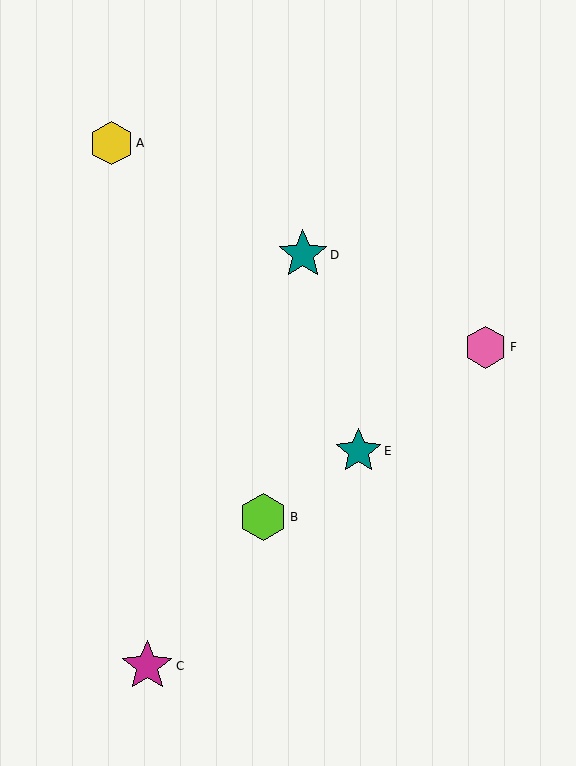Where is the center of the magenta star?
The center of the magenta star is at (147, 666).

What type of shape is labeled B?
Shape B is a lime hexagon.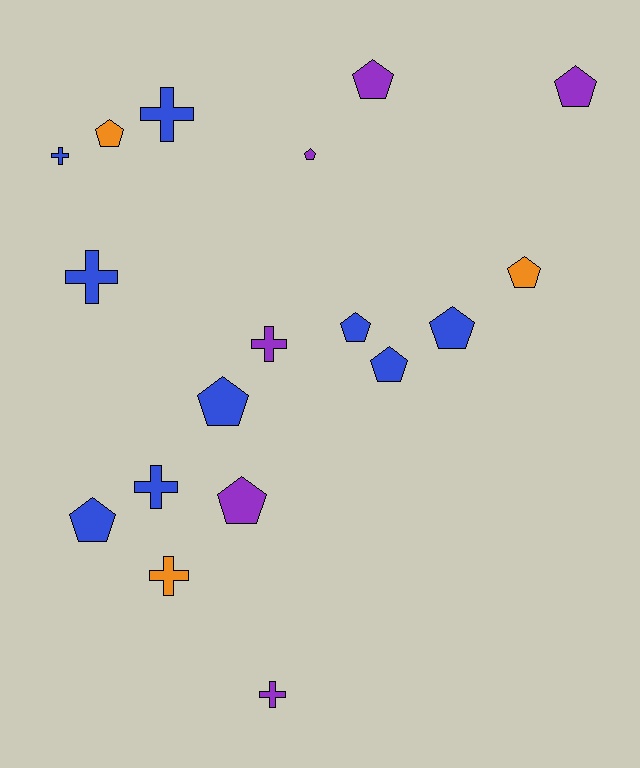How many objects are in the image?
There are 18 objects.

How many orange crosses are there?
There is 1 orange cross.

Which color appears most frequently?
Blue, with 9 objects.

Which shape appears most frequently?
Pentagon, with 11 objects.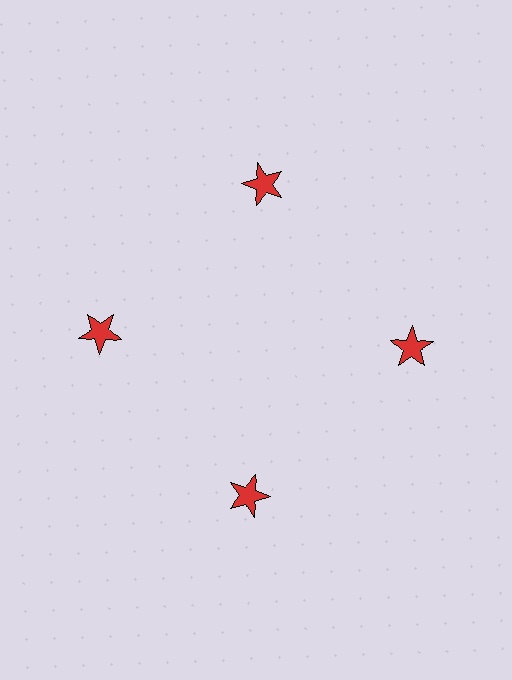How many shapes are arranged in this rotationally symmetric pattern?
There are 4 shapes, arranged in 4 groups of 1.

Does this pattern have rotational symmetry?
Yes, this pattern has 4-fold rotational symmetry. It looks the same after rotating 90 degrees around the center.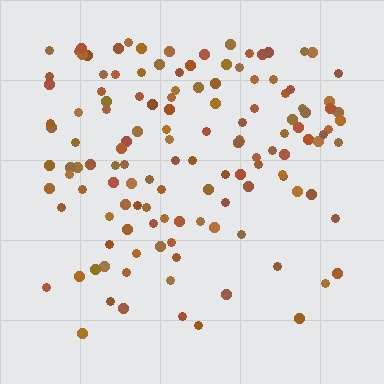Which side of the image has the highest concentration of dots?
The top.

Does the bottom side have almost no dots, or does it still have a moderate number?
Still a moderate number, just noticeably fewer than the top.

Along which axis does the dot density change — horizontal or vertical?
Vertical.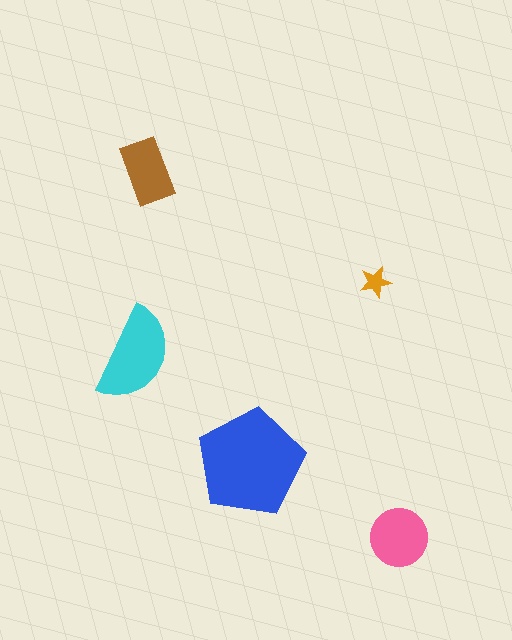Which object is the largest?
The blue pentagon.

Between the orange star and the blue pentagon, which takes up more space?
The blue pentagon.